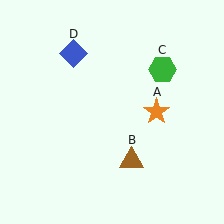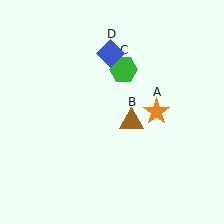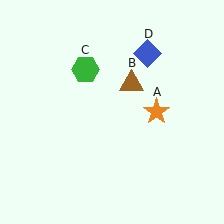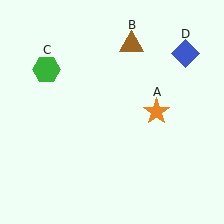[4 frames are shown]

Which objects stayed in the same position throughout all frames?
Orange star (object A) remained stationary.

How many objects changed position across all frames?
3 objects changed position: brown triangle (object B), green hexagon (object C), blue diamond (object D).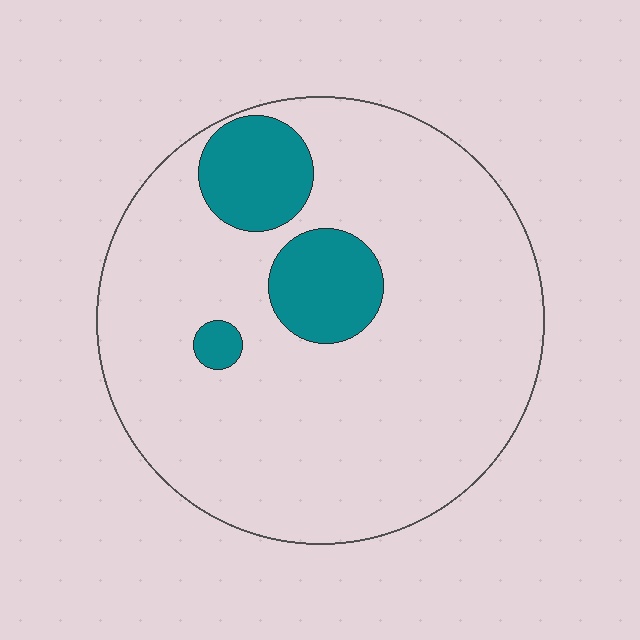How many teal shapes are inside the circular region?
3.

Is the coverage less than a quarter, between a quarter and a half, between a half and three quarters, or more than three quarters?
Less than a quarter.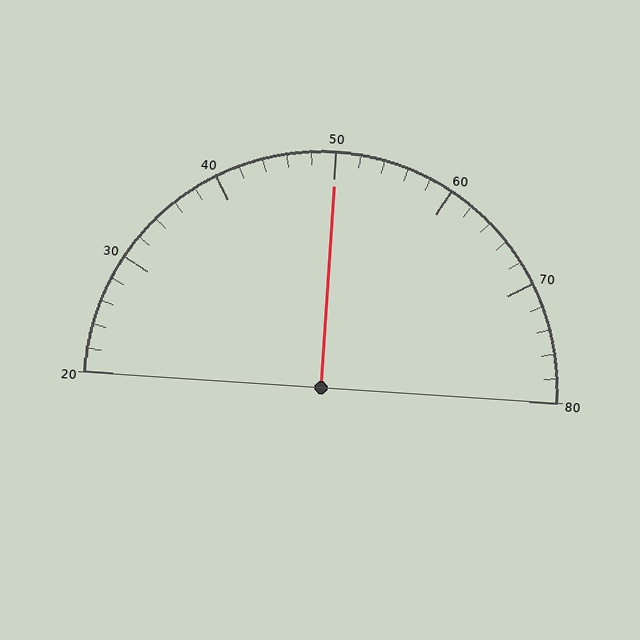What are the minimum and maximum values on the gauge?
The gauge ranges from 20 to 80.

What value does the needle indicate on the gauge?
The needle indicates approximately 50.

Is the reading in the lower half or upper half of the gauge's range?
The reading is in the upper half of the range (20 to 80).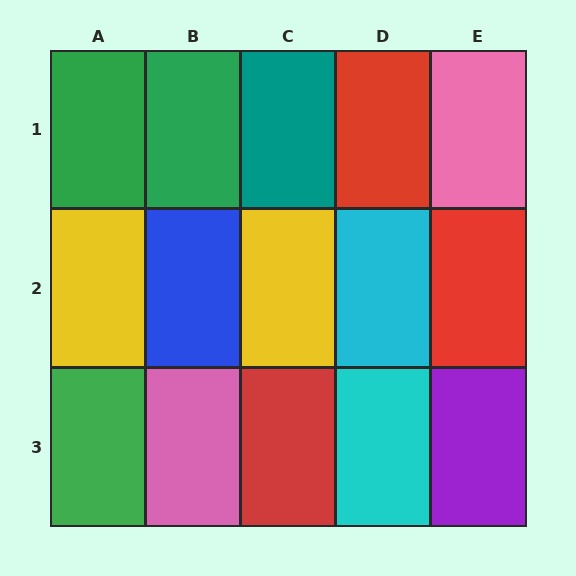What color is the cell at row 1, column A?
Green.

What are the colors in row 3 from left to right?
Green, pink, red, cyan, purple.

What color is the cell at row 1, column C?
Teal.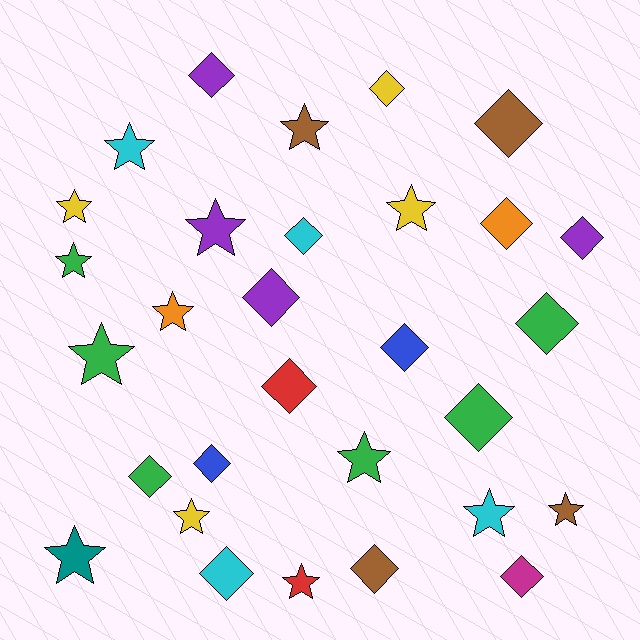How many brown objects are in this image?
There are 4 brown objects.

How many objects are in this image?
There are 30 objects.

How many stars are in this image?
There are 14 stars.